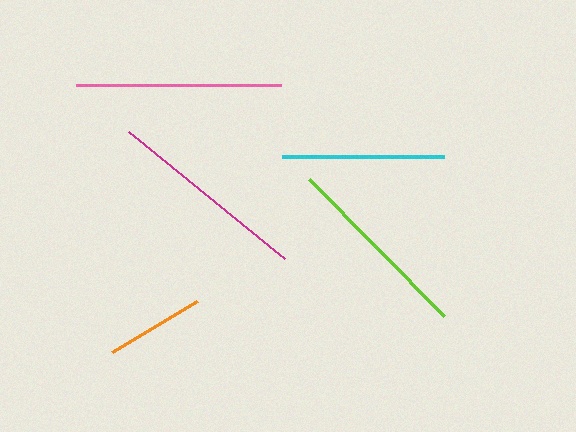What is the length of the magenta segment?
The magenta segment is approximately 201 pixels long.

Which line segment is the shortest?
The orange line is the shortest at approximately 99 pixels.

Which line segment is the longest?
The pink line is the longest at approximately 205 pixels.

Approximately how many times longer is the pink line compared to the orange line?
The pink line is approximately 2.1 times the length of the orange line.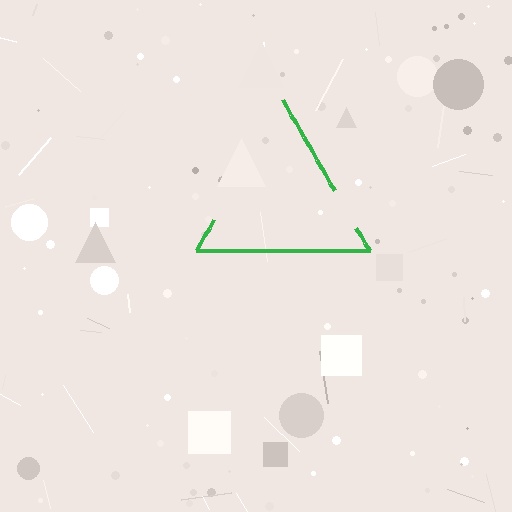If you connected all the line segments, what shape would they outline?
They would outline a triangle.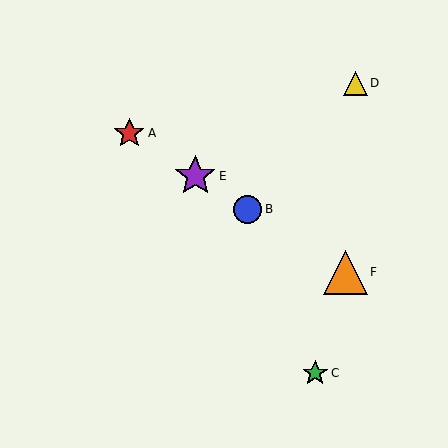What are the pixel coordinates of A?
Object A is at (129, 133).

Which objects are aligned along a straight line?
Objects A, B, E, F are aligned along a straight line.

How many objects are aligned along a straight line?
4 objects (A, B, E, F) are aligned along a straight line.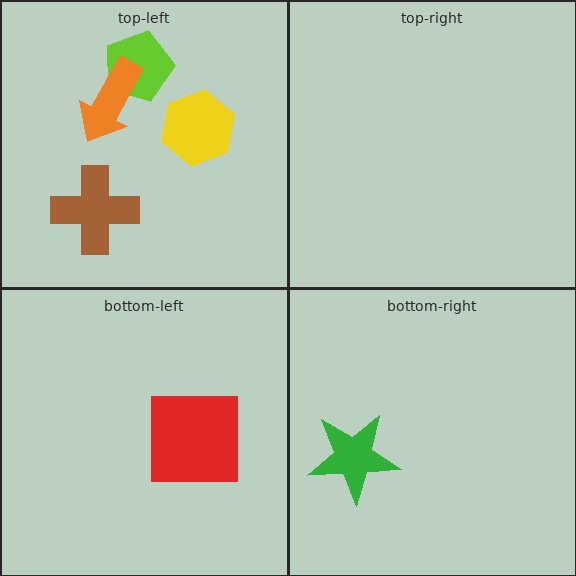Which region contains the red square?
The bottom-left region.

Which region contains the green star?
The bottom-right region.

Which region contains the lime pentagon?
The top-left region.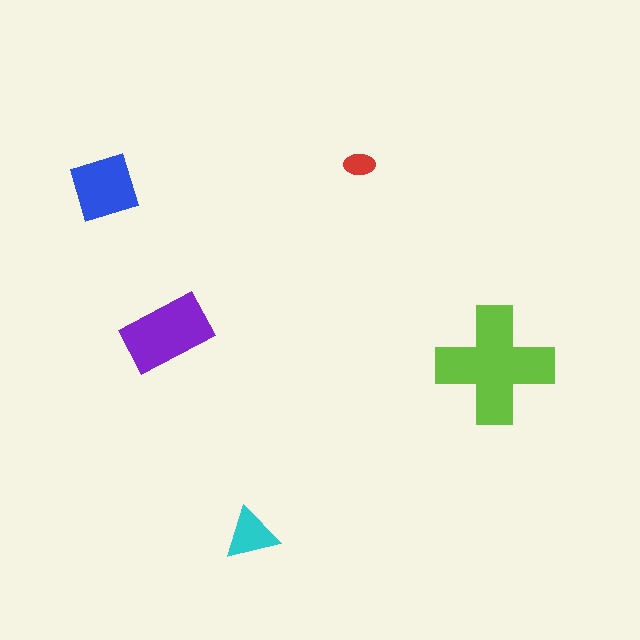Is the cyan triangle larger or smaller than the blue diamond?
Smaller.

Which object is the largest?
The lime cross.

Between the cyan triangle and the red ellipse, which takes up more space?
The cyan triangle.